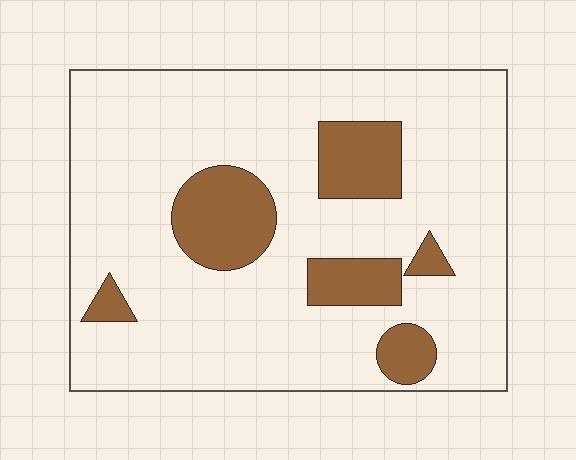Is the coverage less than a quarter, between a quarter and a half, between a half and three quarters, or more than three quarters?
Less than a quarter.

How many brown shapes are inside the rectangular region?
6.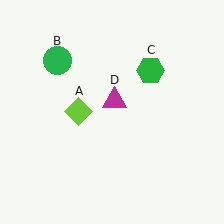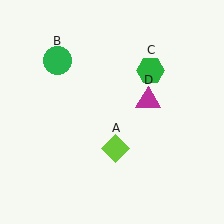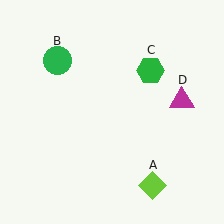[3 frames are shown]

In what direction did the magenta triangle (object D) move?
The magenta triangle (object D) moved right.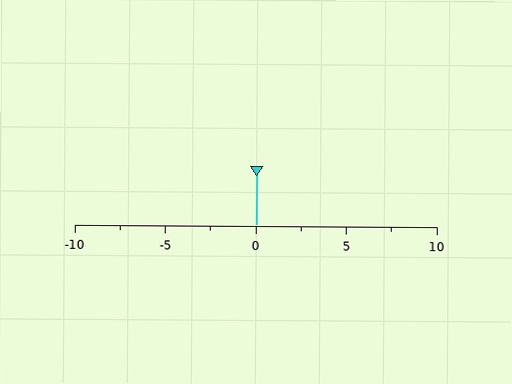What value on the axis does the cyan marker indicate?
The marker indicates approximately 0.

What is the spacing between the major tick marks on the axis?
The major ticks are spaced 5 apart.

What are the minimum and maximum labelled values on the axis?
The axis runs from -10 to 10.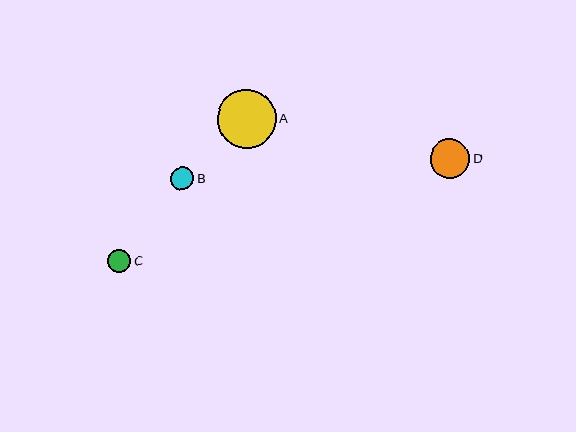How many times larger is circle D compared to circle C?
Circle D is approximately 1.7 times the size of circle C.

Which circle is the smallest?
Circle C is the smallest with a size of approximately 23 pixels.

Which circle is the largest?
Circle A is the largest with a size of approximately 59 pixels.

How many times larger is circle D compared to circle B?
Circle D is approximately 1.7 times the size of circle B.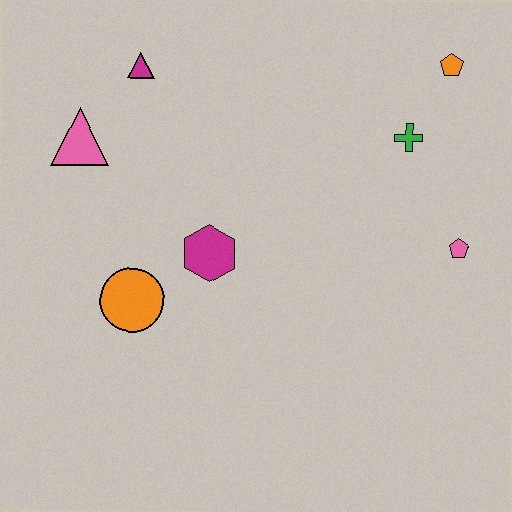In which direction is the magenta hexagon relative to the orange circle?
The magenta hexagon is to the right of the orange circle.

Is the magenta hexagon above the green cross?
No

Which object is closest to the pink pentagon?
The green cross is closest to the pink pentagon.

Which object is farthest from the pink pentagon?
The pink triangle is farthest from the pink pentagon.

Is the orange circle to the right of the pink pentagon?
No